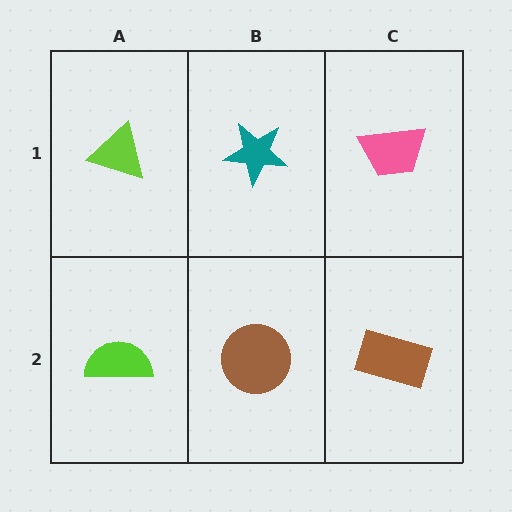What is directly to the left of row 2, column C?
A brown circle.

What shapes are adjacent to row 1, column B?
A brown circle (row 2, column B), a lime triangle (row 1, column A), a pink trapezoid (row 1, column C).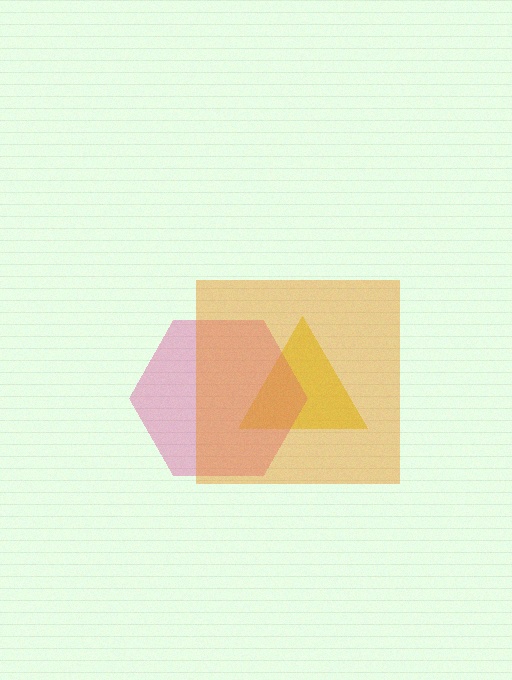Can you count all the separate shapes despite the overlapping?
Yes, there are 3 separate shapes.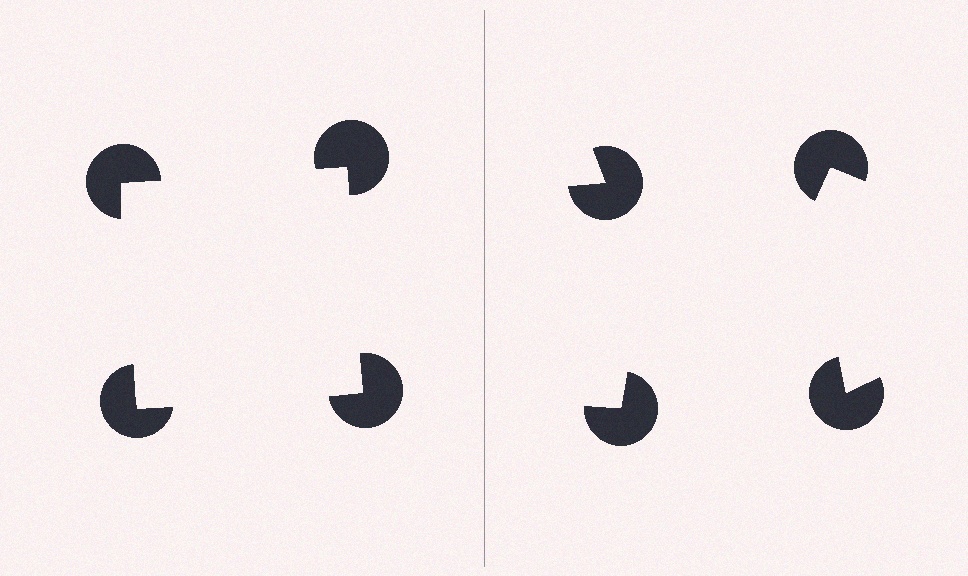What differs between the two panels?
The pac-man discs are positioned identically on both sides; only the wedge orientations differ. On the left they align to a square; on the right they are misaligned.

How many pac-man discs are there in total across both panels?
8 — 4 on each side.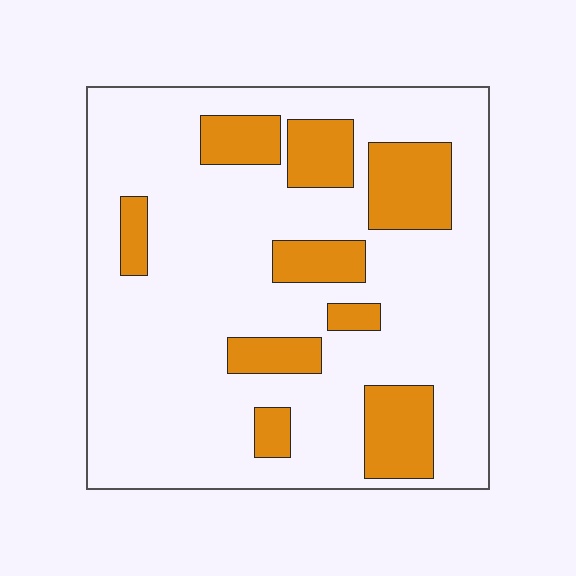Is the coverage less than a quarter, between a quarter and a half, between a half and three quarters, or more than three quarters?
Less than a quarter.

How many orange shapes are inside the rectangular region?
9.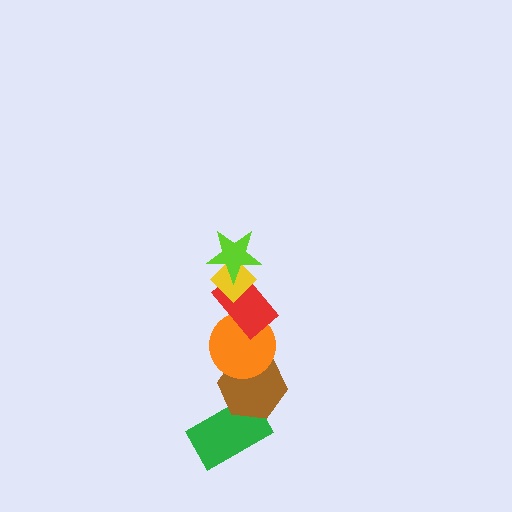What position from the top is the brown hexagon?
The brown hexagon is 5th from the top.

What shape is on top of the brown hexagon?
The orange circle is on top of the brown hexagon.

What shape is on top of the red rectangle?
The yellow diamond is on top of the red rectangle.